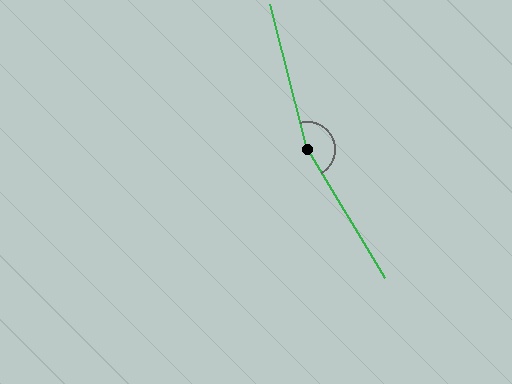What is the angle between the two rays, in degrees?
Approximately 164 degrees.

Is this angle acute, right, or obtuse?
It is obtuse.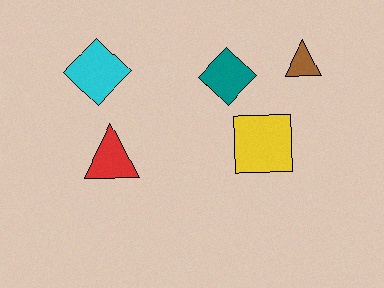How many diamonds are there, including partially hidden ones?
There are 2 diamonds.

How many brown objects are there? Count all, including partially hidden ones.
There is 1 brown object.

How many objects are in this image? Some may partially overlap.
There are 5 objects.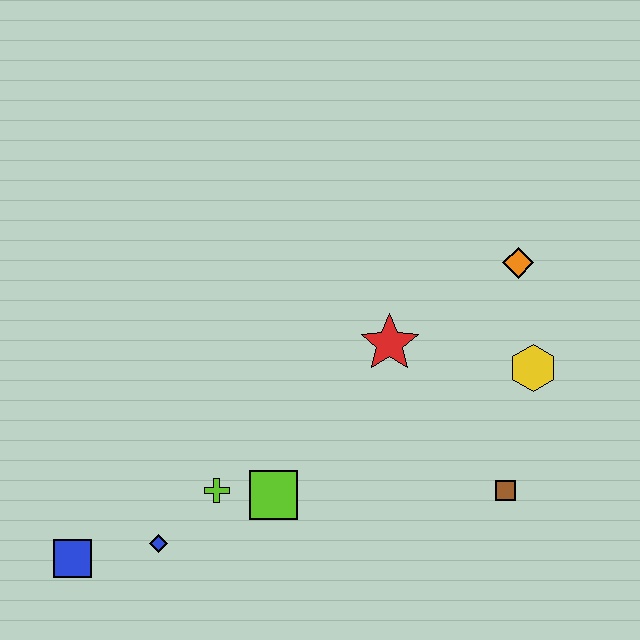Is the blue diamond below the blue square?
No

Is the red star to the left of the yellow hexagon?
Yes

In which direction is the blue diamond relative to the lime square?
The blue diamond is to the left of the lime square.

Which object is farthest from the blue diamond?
The orange diamond is farthest from the blue diamond.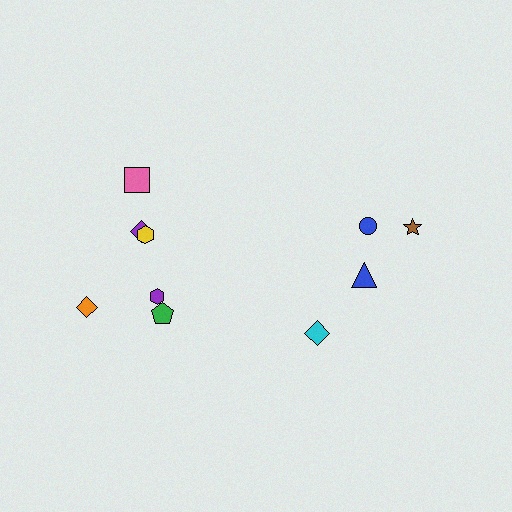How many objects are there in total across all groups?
There are 10 objects.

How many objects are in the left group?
There are 6 objects.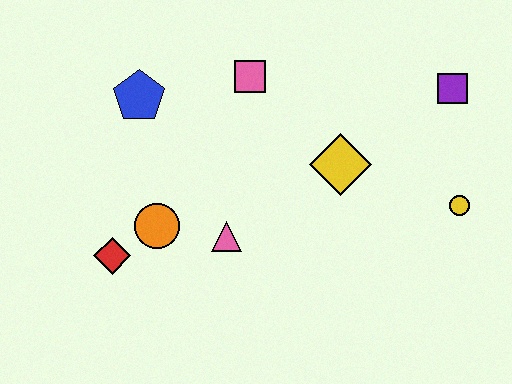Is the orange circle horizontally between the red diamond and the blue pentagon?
No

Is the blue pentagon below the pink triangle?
No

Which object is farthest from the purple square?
The red diamond is farthest from the purple square.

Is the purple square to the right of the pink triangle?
Yes